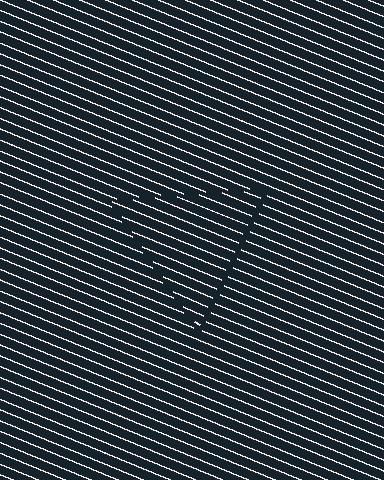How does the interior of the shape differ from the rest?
The interior of the shape contains the same grating, shifted by half a period — the contour is defined by the phase discontinuity where line-ends from the inner and outer gratings abut.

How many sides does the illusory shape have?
3 sides — the line-ends trace a triangle.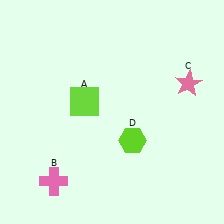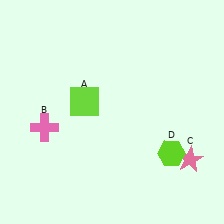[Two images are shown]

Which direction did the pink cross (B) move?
The pink cross (B) moved up.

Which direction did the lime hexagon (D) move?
The lime hexagon (D) moved right.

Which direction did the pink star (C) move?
The pink star (C) moved down.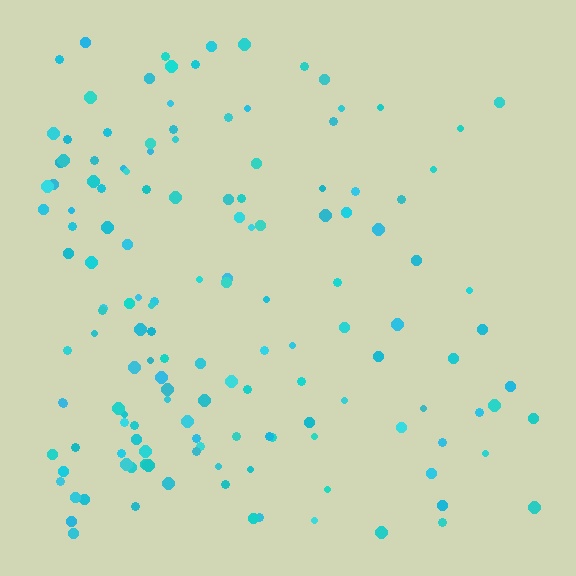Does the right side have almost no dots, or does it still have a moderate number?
Still a moderate number, just noticeably fewer than the left.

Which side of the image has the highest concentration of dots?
The left.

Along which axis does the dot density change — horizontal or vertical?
Horizontal.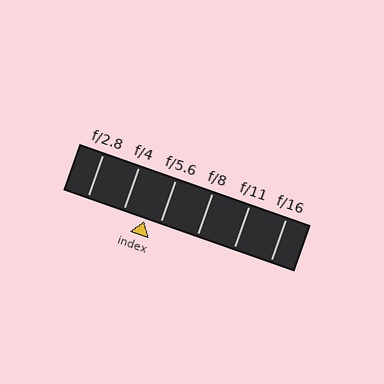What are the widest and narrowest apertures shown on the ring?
The widest aperture shown is f/2.8 and the narrowest is f/16.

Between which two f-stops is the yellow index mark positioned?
The index mark is between f/4 and f/5.6.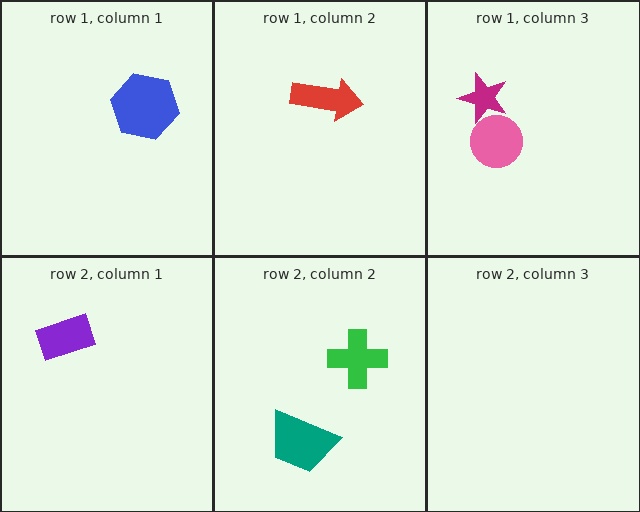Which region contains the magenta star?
The row 1, column 3 region.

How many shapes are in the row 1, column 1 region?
1.